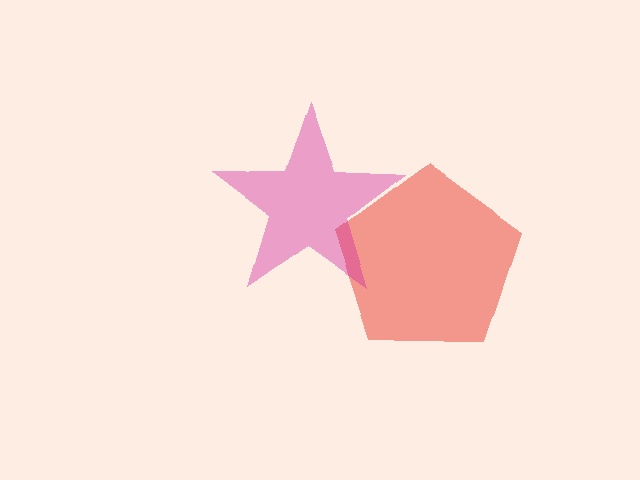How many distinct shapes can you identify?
There are 2 distinct shapes: a red pentagon, a magenta star.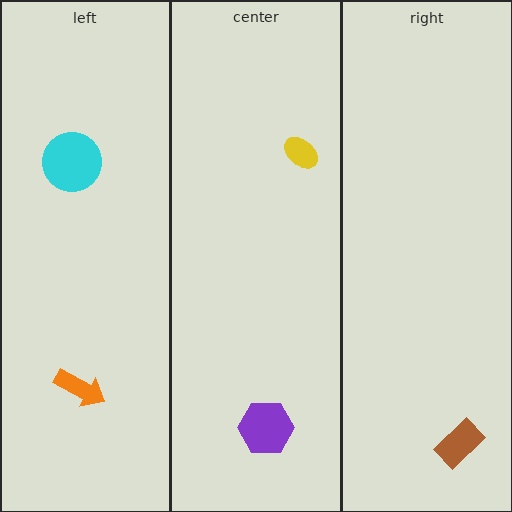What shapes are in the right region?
The brown rectangle.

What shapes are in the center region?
The yellow ellipse, the purple hexagon.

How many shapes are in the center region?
2.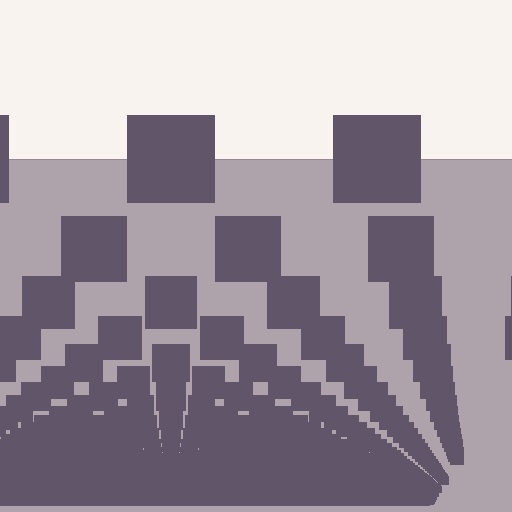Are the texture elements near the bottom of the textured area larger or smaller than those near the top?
Smaller. The gradient is inverted — elements near the bottom are smaller and denser.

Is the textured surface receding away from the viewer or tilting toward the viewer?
The surface appears to tilt toward the viewer. Texture elements get larger and sparser toward the top.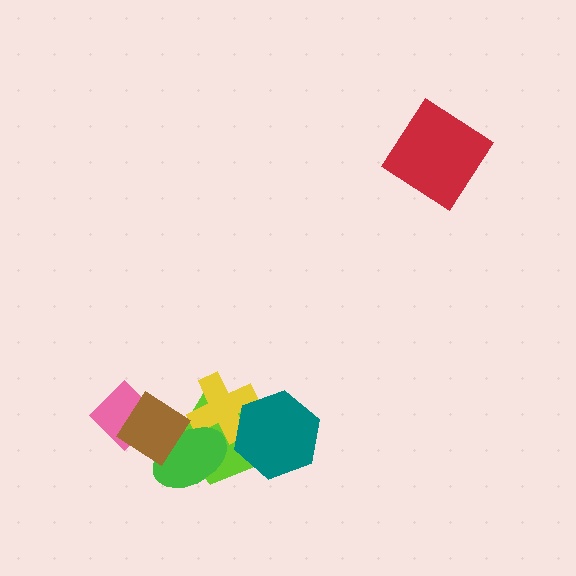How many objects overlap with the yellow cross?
3 objects overlap with the yellow cross.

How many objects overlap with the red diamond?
0 objects overlap with the red diamond.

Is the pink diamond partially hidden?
Yes, it is partially covered by another shape.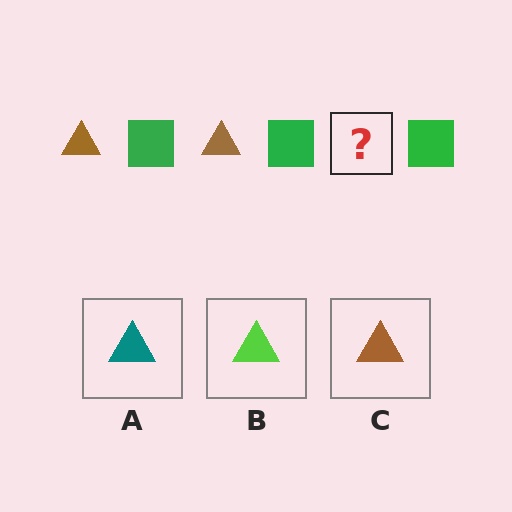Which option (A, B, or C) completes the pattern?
C.